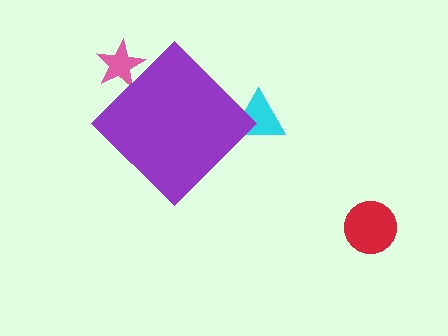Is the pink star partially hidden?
Yes, the pink star is partially hidden behind the purple diamond.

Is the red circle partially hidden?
No, the red circle is fully visible.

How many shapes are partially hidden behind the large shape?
2 shapes are partially hidden.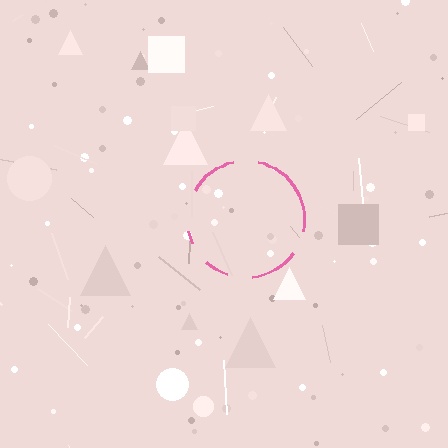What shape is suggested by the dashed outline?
The dashed outline suggests a circle.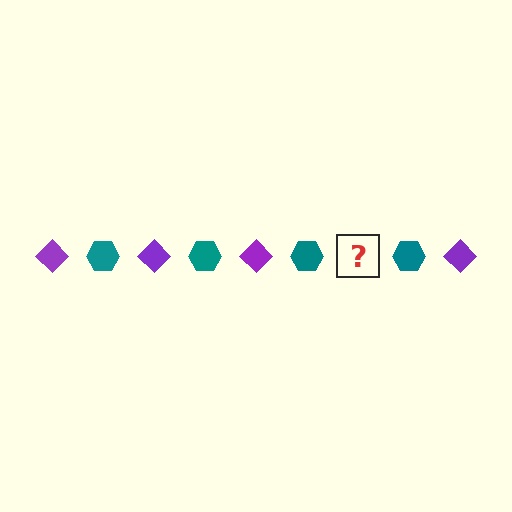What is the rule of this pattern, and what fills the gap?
The rule is that the pattern alternates between purple diamond and teal hexagon. The gap should be filled with a purple diamond.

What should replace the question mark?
The question mark should be replaced with a purple diamond.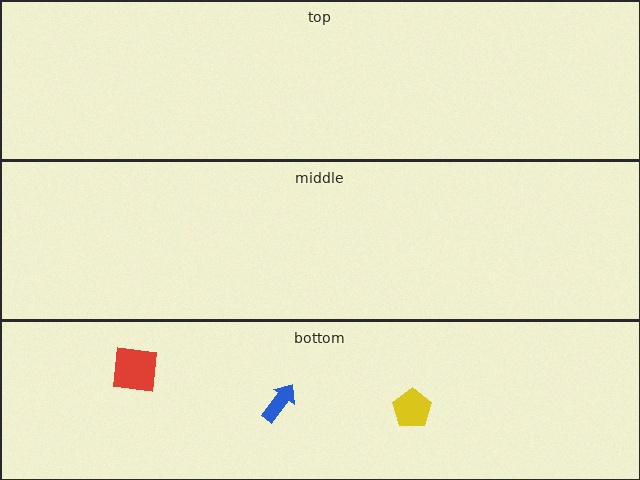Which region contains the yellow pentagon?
The bottom region.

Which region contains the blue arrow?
The bottom region.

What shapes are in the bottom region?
The yellow pentagon, the blue arrow, the red square.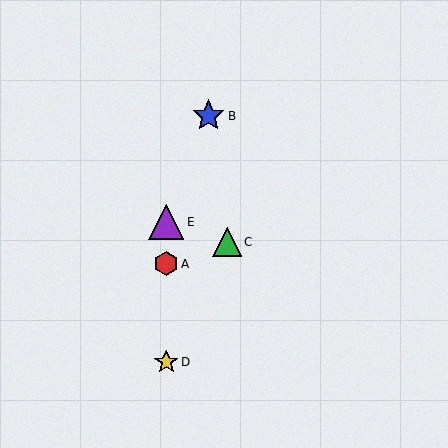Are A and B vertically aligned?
No, A is at x≈166 and B is at x≈209.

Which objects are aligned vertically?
Objects A, D, E are aligned vertically.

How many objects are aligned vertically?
3 objects (A, D, E) are aligned vertically.